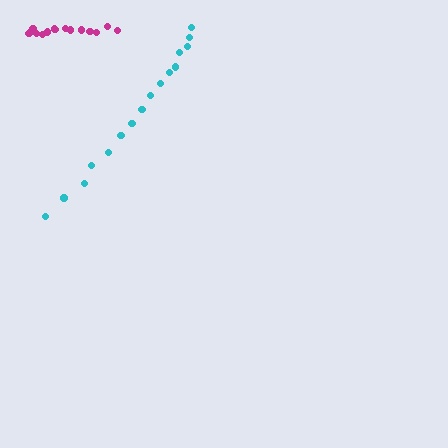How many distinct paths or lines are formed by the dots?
There are 2 distinct paths.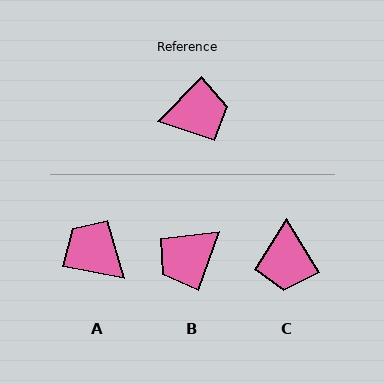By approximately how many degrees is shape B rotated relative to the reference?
Approximately 155 degrees clockwise.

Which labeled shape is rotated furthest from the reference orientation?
B, about 155 degrees away.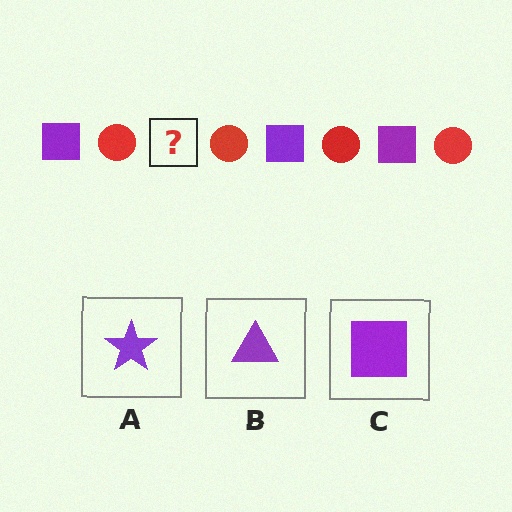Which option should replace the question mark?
Option C.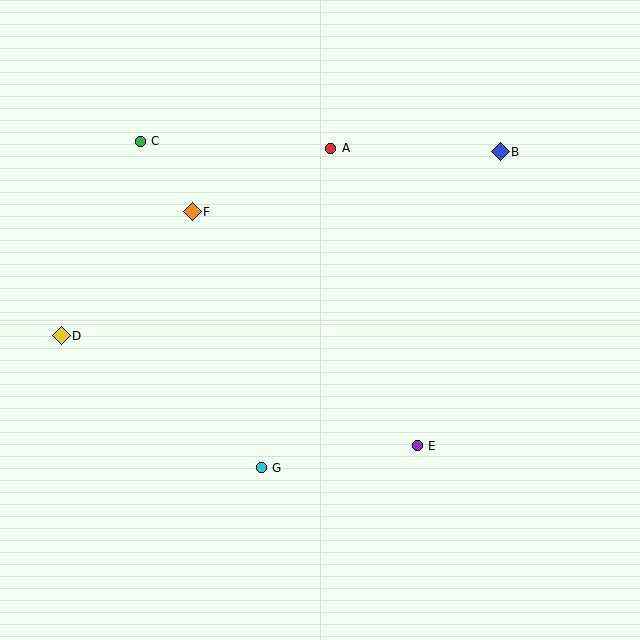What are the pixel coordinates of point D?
Point D is at (61, 336).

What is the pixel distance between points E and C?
The distance between E and C is 412 pixels.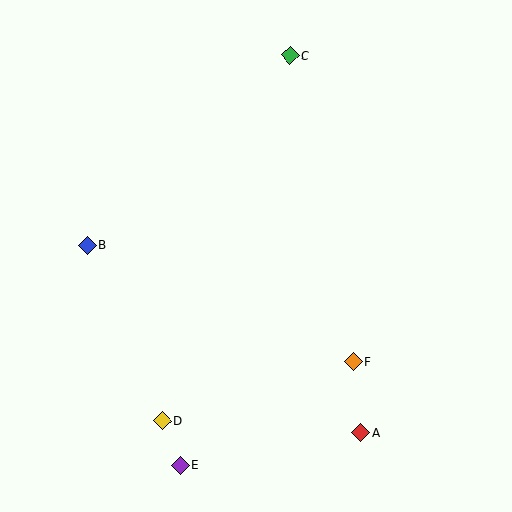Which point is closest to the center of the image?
Point F at (353, 361) is closest to the center.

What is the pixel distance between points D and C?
The distance between D and C is 387 pixels.